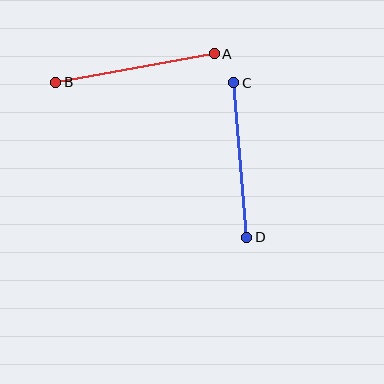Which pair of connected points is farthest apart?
Points A and B are farthest apart.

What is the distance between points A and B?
The distance is approximately 161 pixels.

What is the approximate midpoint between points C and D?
The midpoint is at approximately (240, 160) pixels.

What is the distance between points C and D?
The distance is approximately 156 pixels.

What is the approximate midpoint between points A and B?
The midpoint is at approximately (135, 68) pixels.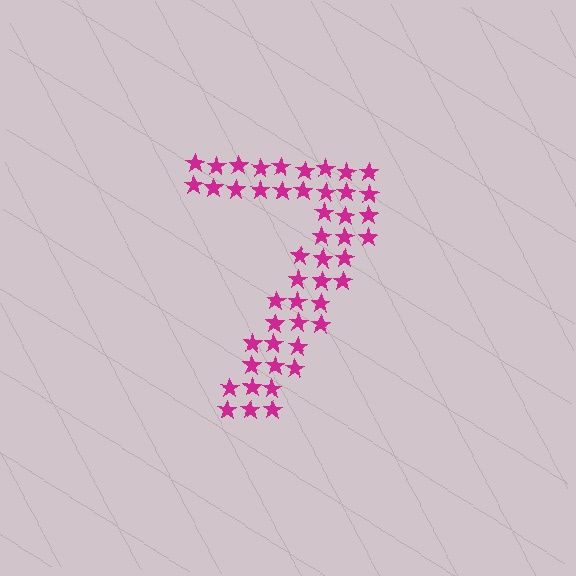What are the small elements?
The small elements are stars.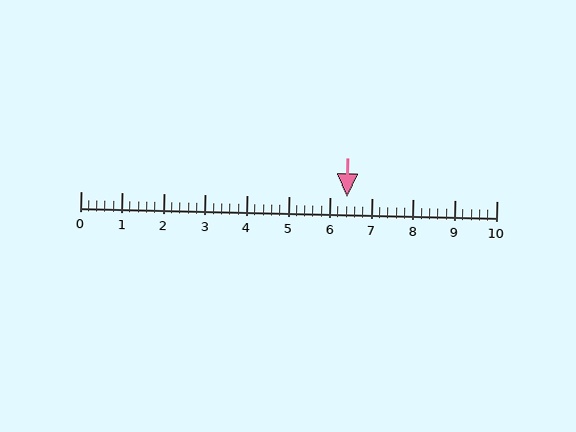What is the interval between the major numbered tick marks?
The major tick marks are spaced 1 units apart.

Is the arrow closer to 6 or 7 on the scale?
The arrow is closer to 6.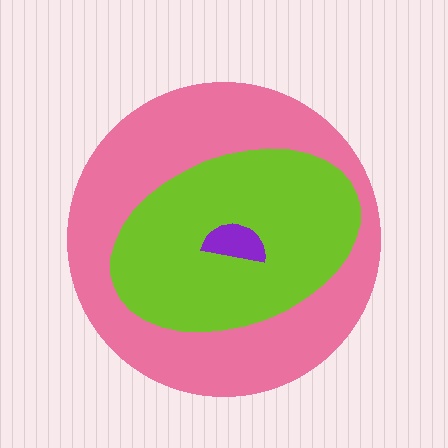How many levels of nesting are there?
3.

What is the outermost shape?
The pink circle.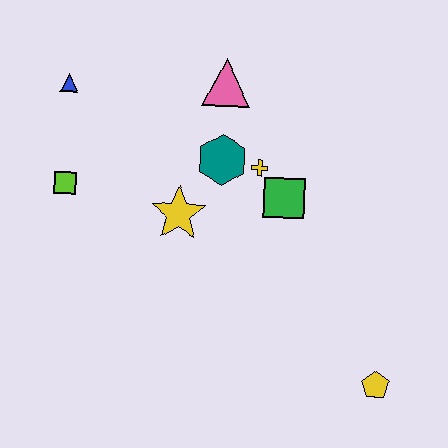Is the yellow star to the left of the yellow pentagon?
Yes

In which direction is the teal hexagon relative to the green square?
The teal hexagon is to the left of the green square.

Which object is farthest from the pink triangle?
The yellow pentagon is farthest from the pink triangle.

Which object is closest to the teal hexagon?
The yellow cross is closest to the teal hexagon.